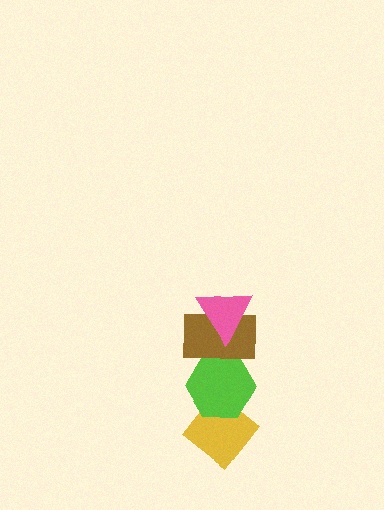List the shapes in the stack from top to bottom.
From top to bottom: the pink triangle, the brown rectangle, the lime hexagon, the yellow diamond.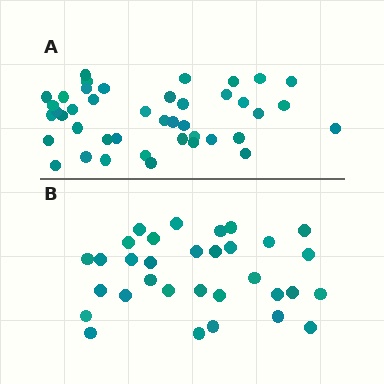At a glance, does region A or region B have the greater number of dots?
Region A (the top region) has more dots.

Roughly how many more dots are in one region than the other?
Region A has roughly 10 or so more dots than region B.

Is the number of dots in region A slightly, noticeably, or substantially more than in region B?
Region A has noticeably more, but not dramatically so. The ratio is roughly 1.3 to 1.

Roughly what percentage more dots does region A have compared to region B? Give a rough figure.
About 30% more.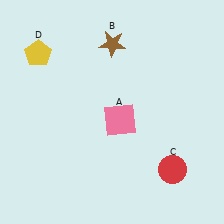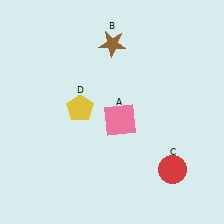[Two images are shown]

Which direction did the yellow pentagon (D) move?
The yellow pentagon (D) moved down.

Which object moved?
The yellow pentagon (D) moved down.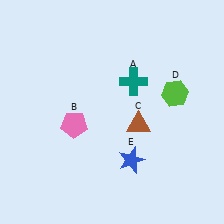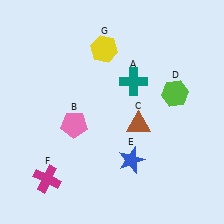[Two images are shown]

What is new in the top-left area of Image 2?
A yellow hexagon (G) was added in the top-left area of Image 2.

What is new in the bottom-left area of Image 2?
A magenta cross (F) was added in the bottom-left area of Image 2.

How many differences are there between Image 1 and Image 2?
There are 2 differences between the two images.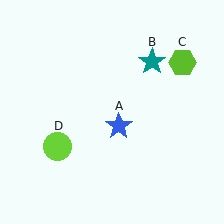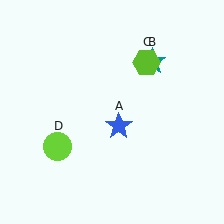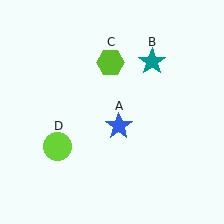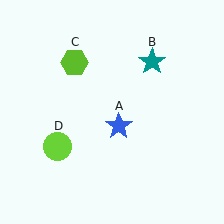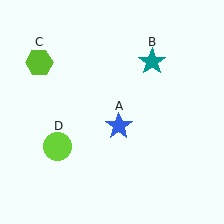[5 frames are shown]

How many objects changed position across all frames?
1 object changed position: lime hexagon (object C).